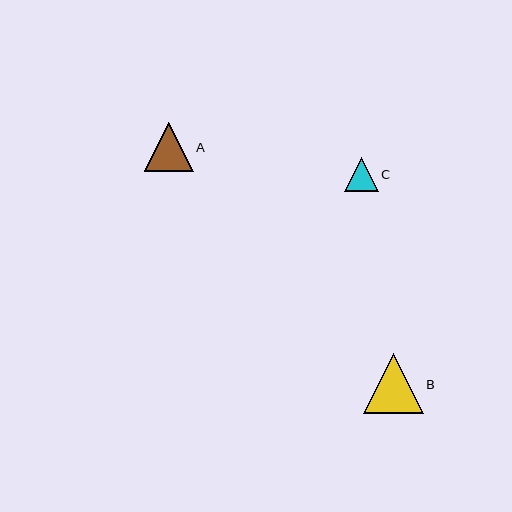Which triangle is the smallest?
Triangle C is the smallest with a size of approximately 34 pixels.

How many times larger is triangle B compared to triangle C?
Triangle B is approximately 1.8 times the size of triangle C.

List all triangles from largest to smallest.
From largest to smallest: B, A, C.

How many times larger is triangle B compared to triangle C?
Triangle B is approximately 1.8 times the size of triangle C.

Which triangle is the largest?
Triangle B is the largest with a size of approximately 60 pixels.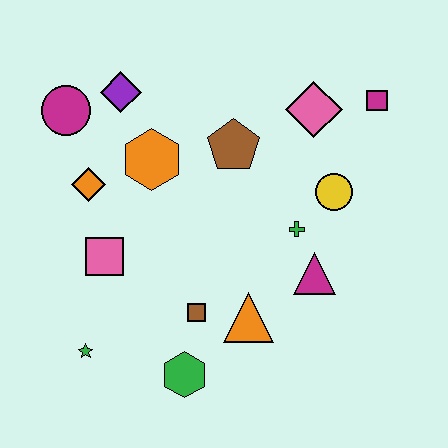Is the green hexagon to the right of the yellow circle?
No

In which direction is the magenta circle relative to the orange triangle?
The magenta circle is above the orange triangle.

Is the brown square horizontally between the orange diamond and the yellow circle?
Yes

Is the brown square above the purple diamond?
No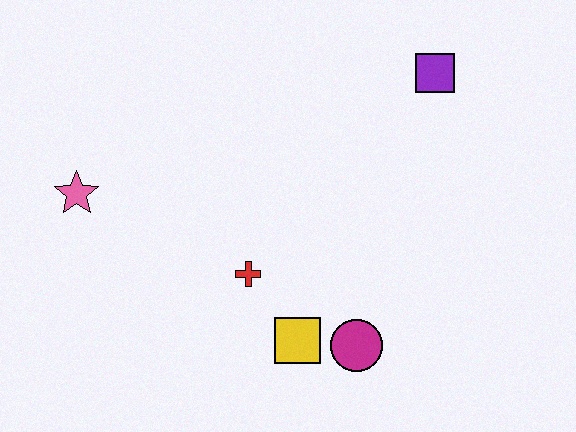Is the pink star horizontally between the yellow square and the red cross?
No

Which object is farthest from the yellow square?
The purple square is farthest from the yellow square.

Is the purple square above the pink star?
Yes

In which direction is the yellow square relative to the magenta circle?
The yellow square is to the left of the magenta circle.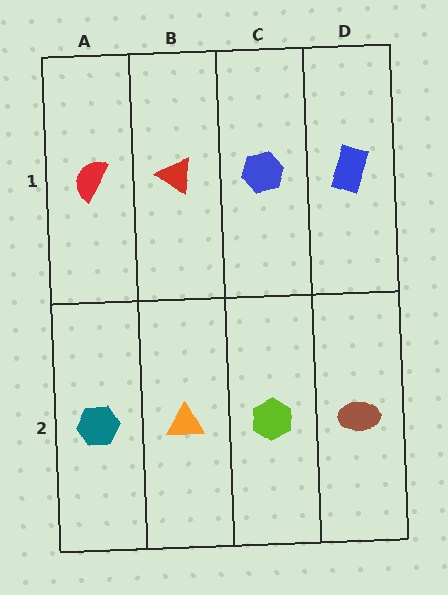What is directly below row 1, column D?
A brown ellipse.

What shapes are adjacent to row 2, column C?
A blue hexagon (row 1, column C), an orange triangle (row 2, column B), a brown ellipse (row 2, column D).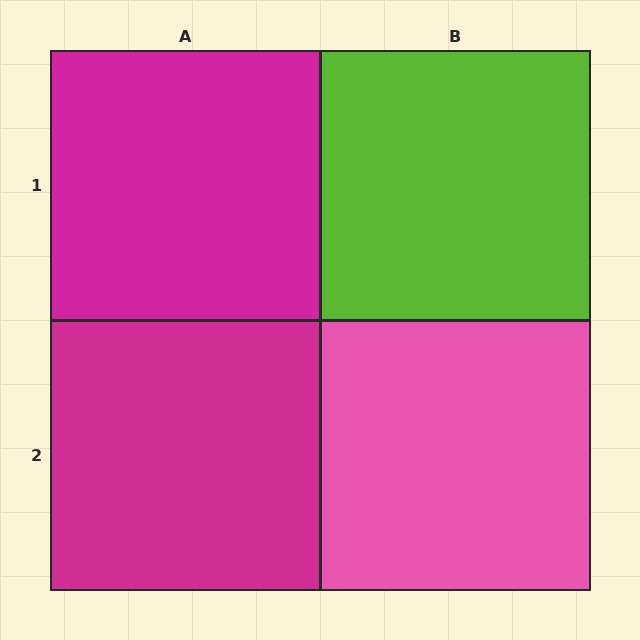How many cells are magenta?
2 cells are magenta.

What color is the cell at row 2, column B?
Pink.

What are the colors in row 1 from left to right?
Magenta, lime.